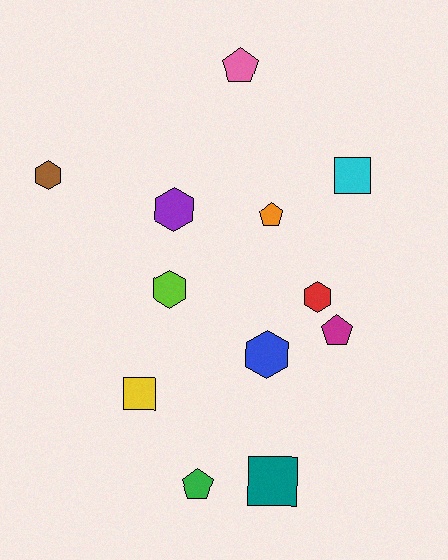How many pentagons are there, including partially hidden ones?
There are 4 pentagons.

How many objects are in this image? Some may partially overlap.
There are 12 objects.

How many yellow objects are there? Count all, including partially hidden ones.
There is 1 yellow object.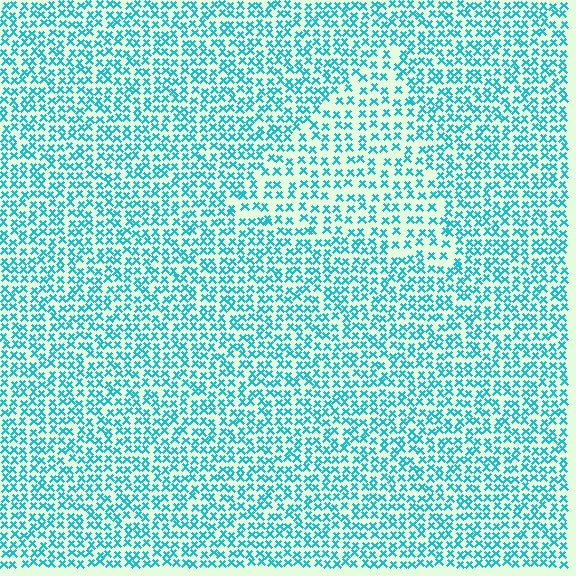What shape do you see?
I see a triangle.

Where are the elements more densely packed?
The elements are more densely packed outside the triangle boundary.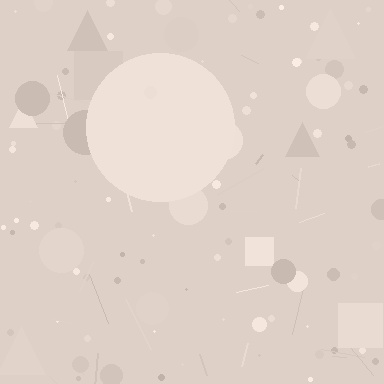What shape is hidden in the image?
A circle is hidden in the image.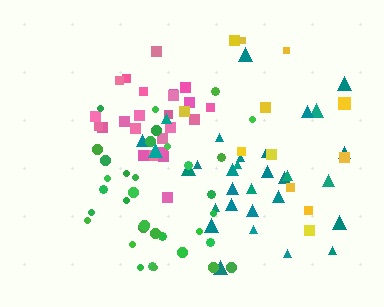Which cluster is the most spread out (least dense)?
Yellow.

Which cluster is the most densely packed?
Pink.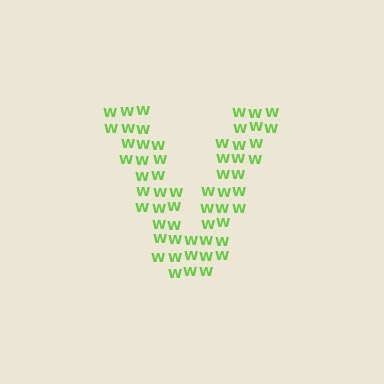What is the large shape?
The large shape is the letter V.